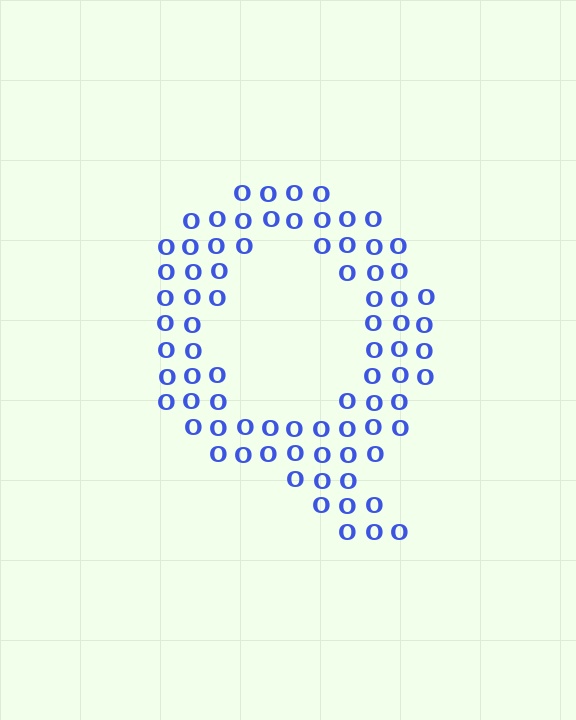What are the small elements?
The small elements are letter O's.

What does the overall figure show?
The overall figure shows the letter Q.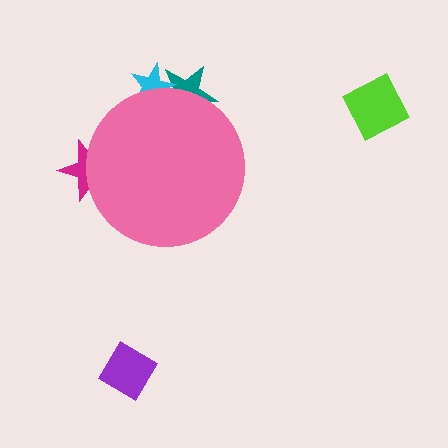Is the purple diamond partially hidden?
No, the purple diamond is fully visible.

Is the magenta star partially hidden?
Yes, the magenta star is partially hidden behind the pink circle.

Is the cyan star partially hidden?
Yes, the cyan star is partially hidden behind the pink circle.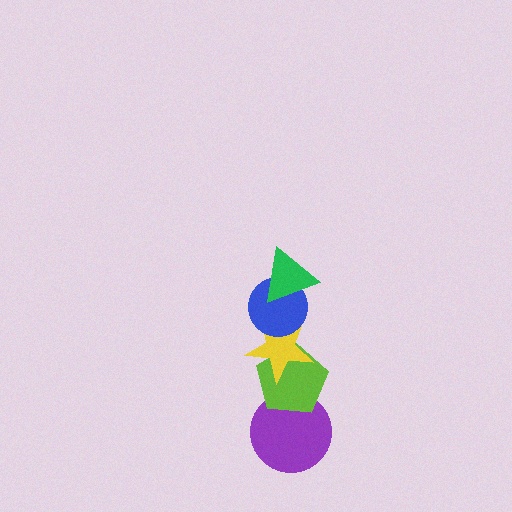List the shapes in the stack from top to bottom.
From top to bottom: the green triangle, the blue circle, the yellow star, the lime pentagon, the purple circle.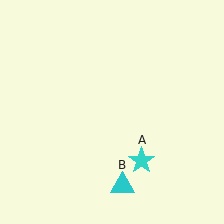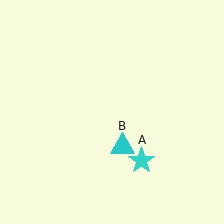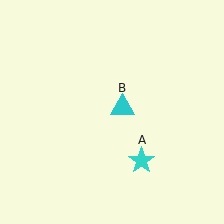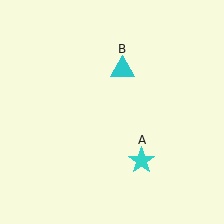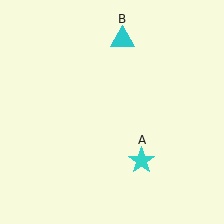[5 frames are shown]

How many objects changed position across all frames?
1 object changed position: cyan triangle (object B).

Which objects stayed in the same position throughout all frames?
Cyan star (object A) remained stationary.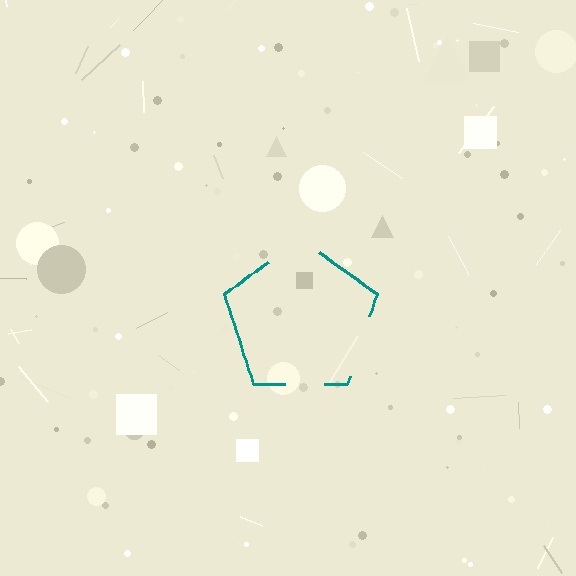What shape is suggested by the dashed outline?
The dashed outline suggests a pentagon.